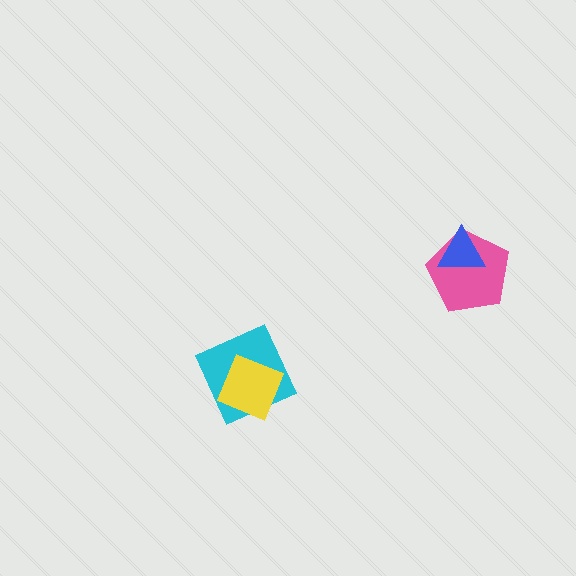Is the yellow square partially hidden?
No, no other shape covers it.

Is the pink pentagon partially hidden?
Yes, it is partially covered by another shape.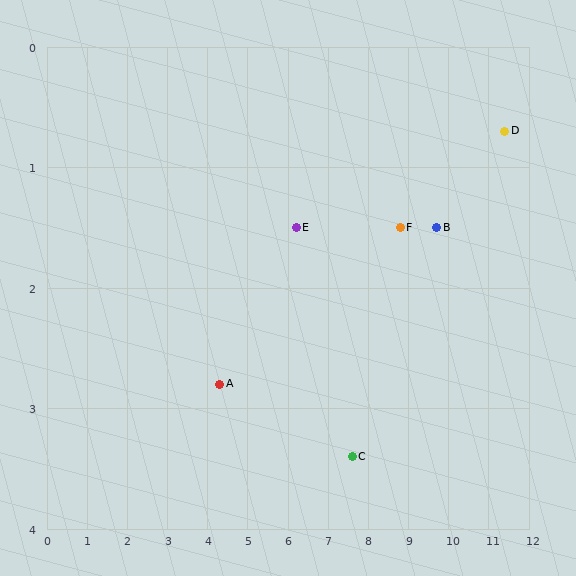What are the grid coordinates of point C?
Point C is at approximately (7.6, 3.4).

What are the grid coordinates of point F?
Point F is at approximately (8.8, 1.5).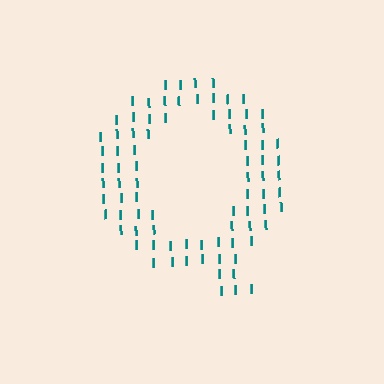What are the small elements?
The small elements are letter I's.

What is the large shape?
The large shape is the letter Q.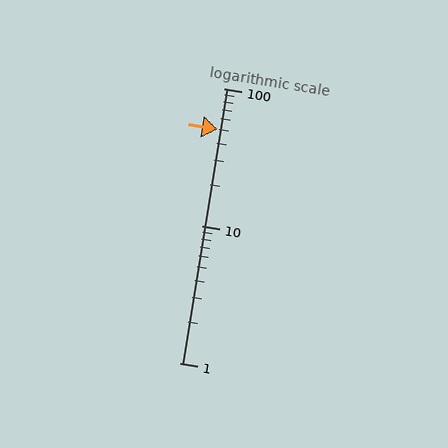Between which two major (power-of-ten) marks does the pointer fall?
The pointer is between 10 and 100.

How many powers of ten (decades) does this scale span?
The scale spans 2 decades, from 1 to 100.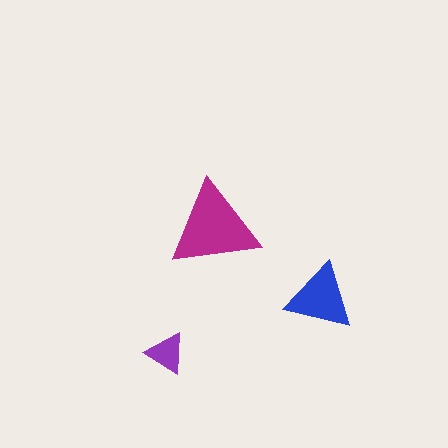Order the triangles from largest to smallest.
the magenta one, the blue one, the purple one.